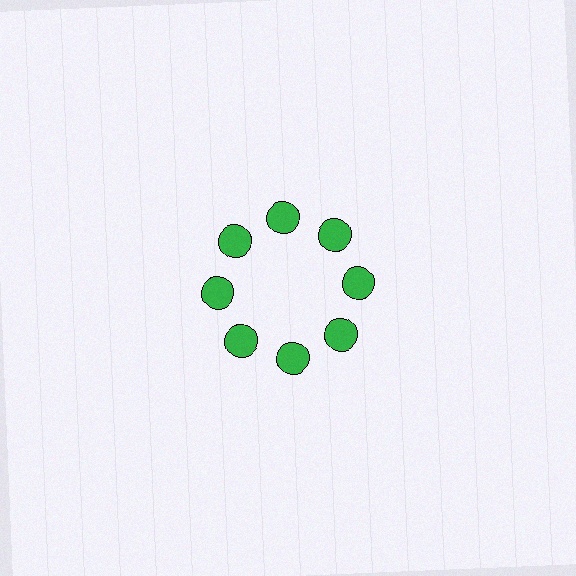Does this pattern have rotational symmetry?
Yes, this pattern has 8-fold rotational symmetry. It looks the same after rotating 45 degrees around the center.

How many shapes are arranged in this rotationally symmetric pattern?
There are 8 shapes, arranged in 8 groups of 1.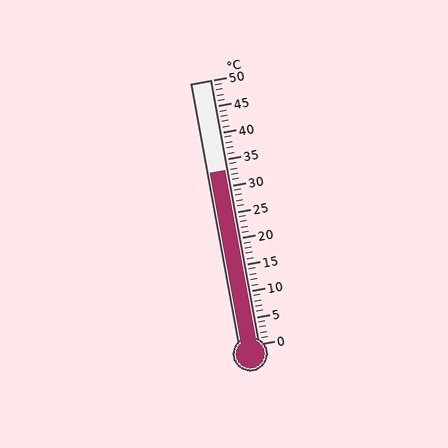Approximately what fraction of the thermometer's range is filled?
The thermometer is filled to approximately 65% of its range.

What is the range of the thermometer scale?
The thermometer scale ranges from 0°C to 50°C.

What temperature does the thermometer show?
The thermometer shows approximately 33°C.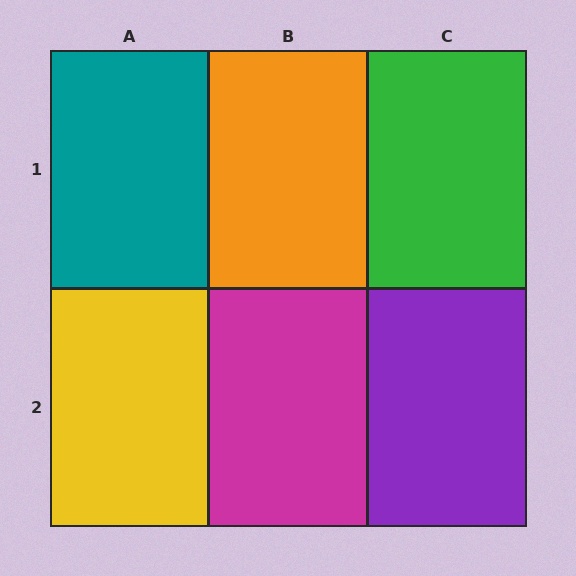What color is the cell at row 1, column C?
Green.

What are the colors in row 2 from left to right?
Yellow, magenta, purple.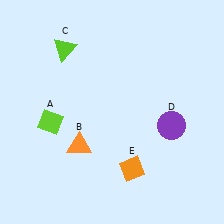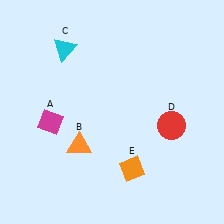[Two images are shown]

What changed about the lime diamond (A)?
In Image 1, A is lime. In Image 2, it changed to magenta.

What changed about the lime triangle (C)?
In Image 1, C is lime. In Image 2, it changed to cyan.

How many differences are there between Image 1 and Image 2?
There are 3 differences between the two images.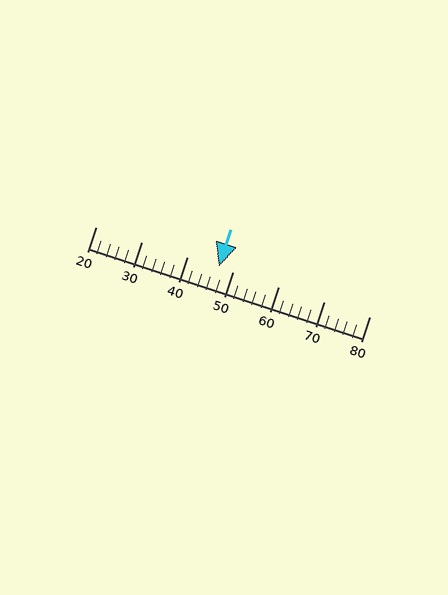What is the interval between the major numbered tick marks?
The major tick marks are spaced 10 units apart.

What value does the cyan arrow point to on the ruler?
The cyan arrow points to approximately 47.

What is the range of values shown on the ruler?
The ruler shows values from 20 to 80.